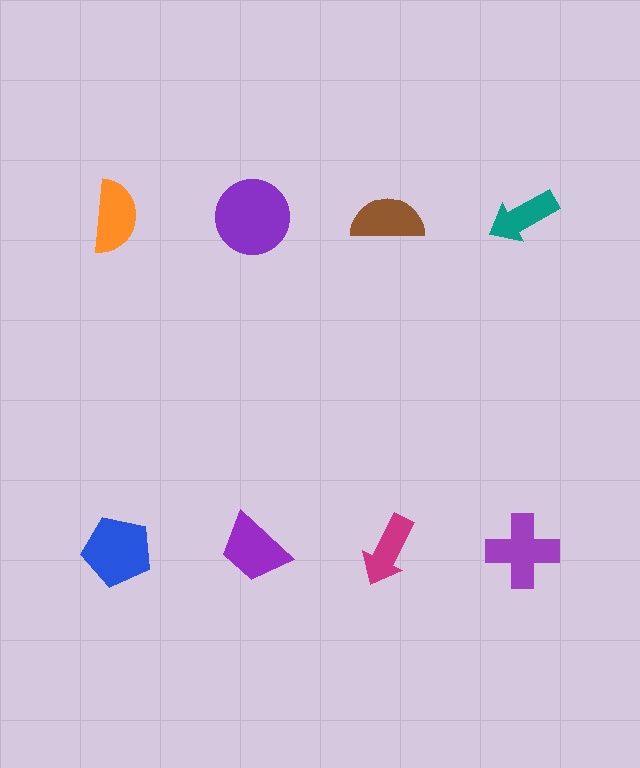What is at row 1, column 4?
A teal arrow.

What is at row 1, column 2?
A purple circle.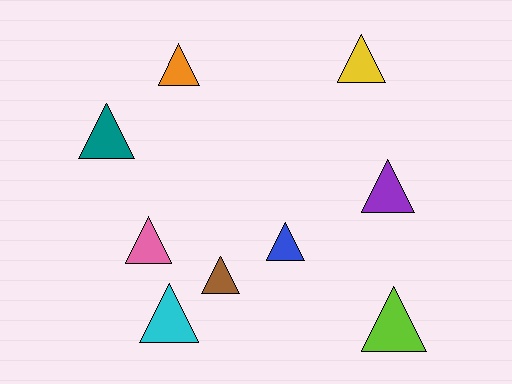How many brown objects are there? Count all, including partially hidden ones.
There is 1 brown object.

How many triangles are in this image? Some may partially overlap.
There are 9 triangles.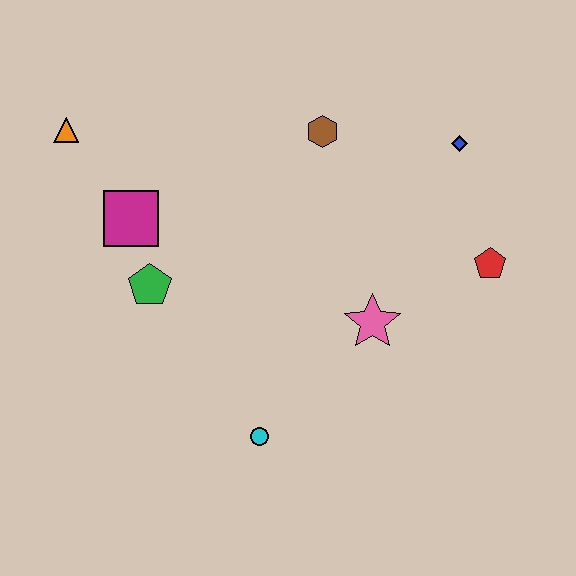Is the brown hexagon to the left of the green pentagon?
No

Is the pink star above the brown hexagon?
No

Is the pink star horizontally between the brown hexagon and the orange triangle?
No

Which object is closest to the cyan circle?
The pink star is closest to the cyan circle.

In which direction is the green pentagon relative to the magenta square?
The green pentagon is below the magenta square.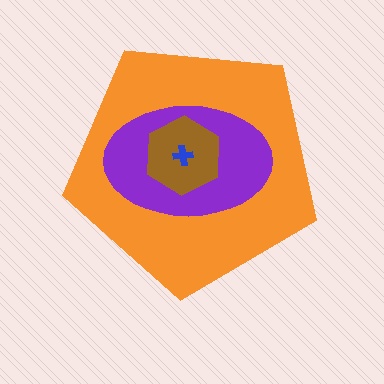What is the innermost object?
The blue cross.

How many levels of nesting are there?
4.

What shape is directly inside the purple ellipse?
The brown hexagon.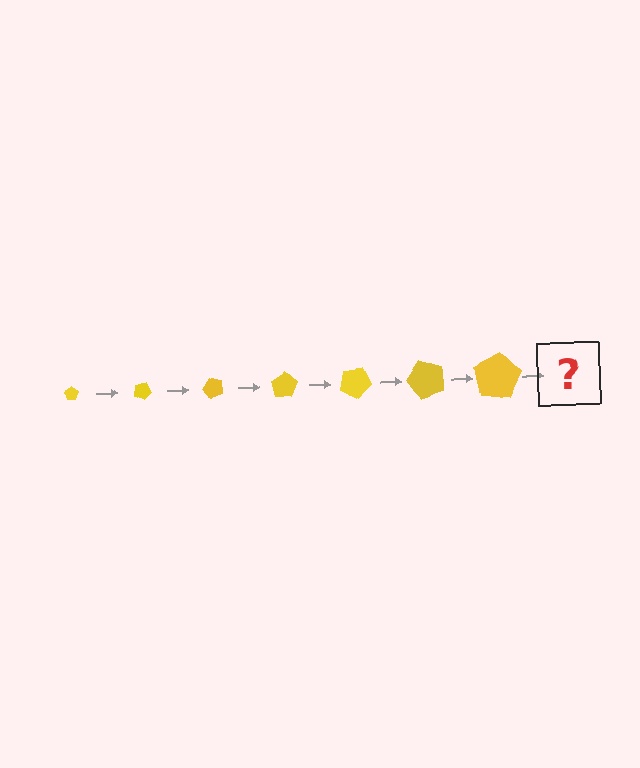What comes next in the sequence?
The next element should be a pentagon, larger than the previous one and rotated 175 degrees from the start.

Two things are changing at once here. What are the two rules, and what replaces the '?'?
The two rules are that the pentagon grows larger each step and it rotates 25 degrees each step. The '?' should be a pentagon, larger than the previous one and rotated 175 degrees from the start.